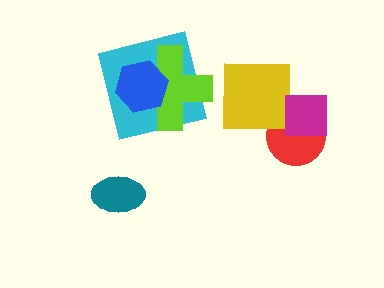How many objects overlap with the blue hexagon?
2 objects overlap with the blue hexagon.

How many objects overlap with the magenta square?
2 objects overlap with the magenta square.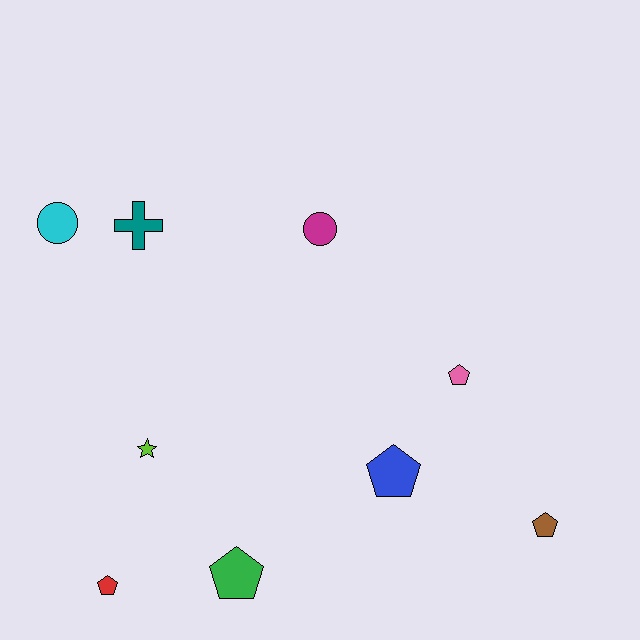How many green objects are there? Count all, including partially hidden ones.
There is 1 green object.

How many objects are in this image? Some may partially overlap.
There are 9 objects.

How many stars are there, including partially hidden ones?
There is 1 star.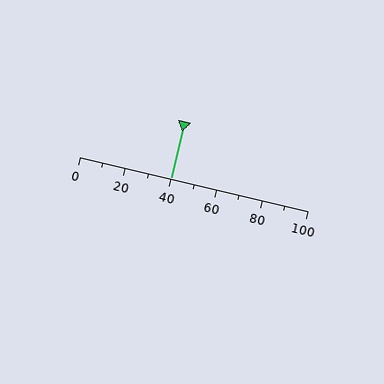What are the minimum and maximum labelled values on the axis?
The axis runs from 0 to 100.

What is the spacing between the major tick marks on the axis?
The major ticks are spaced 20 apart.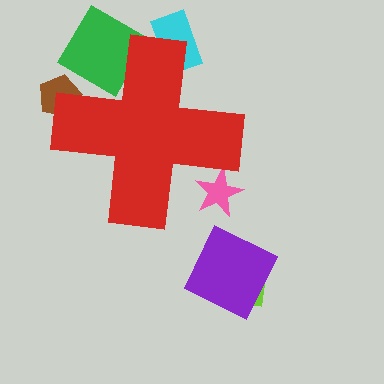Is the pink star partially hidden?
Yes, the pink star is partially hidden behind the red cross.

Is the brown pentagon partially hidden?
Yes, the brown pentagon is partially hidden behind the red cross.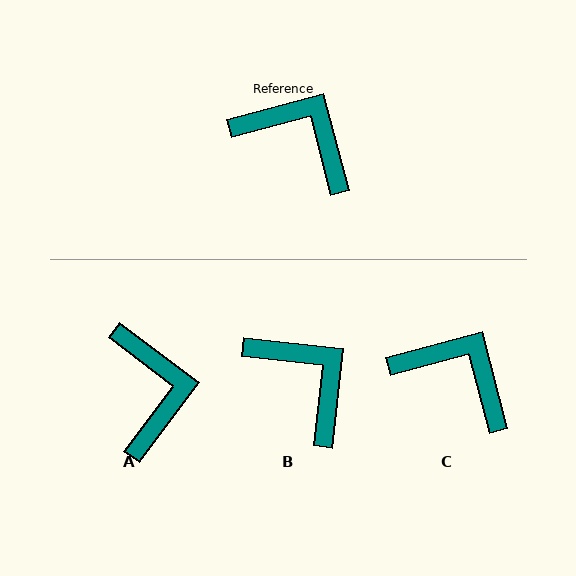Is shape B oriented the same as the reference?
No, it is off by about 21 degrees.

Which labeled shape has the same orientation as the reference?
C.